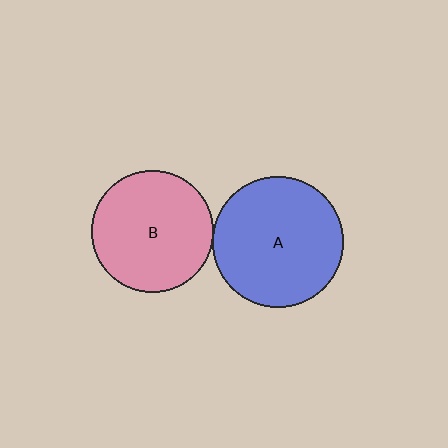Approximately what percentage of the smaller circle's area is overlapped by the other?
Approximately 5%.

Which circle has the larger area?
Circle A (blue).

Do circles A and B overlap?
Yes.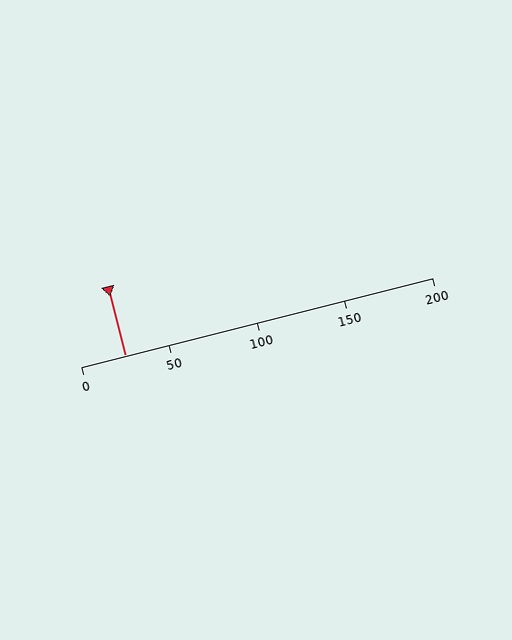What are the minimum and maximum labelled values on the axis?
The axis runs from 0 to 200.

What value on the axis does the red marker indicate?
The marker indicates approximately 25.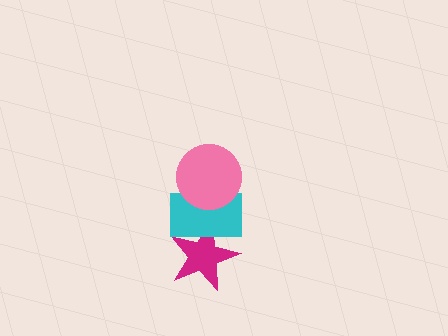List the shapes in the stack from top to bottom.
From top to bottom: the pink circle, the cyan rectangle, the magenta star.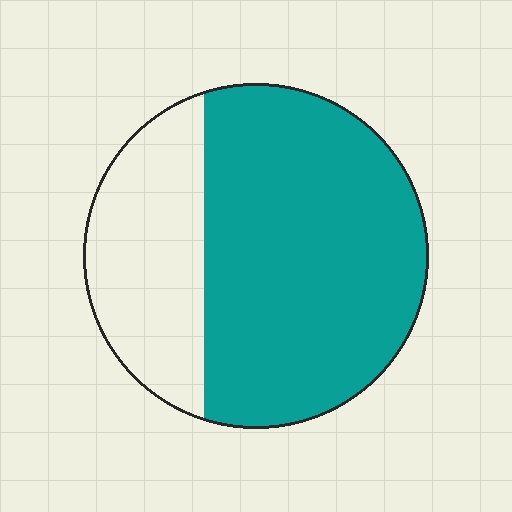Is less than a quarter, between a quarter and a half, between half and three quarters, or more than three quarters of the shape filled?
Between half and three quarters.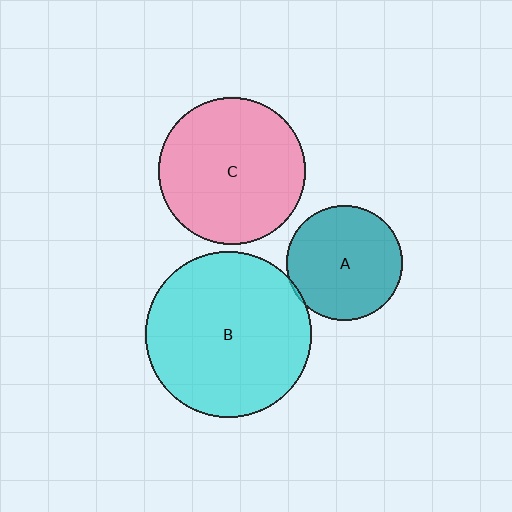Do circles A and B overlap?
Yes.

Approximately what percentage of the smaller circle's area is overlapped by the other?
Approximately 5%.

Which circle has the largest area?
Circle B (cyan).